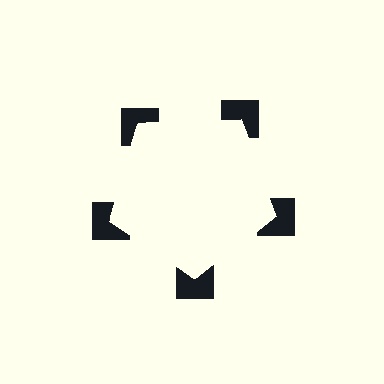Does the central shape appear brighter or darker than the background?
It typically appears slightly brighter than the background, even though no actual brightness change is drawn.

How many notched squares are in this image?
There are 5 — one at each vertex of the illusory pentagon.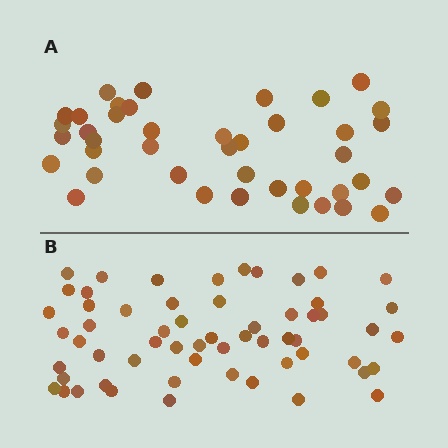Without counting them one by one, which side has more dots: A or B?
Region B (the bottom region) has more dots.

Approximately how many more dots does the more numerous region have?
Region B has approximately 20 more dots than region A.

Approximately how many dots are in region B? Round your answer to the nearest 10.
About 60 dots. (The exact count is 59, which rounds to 60.)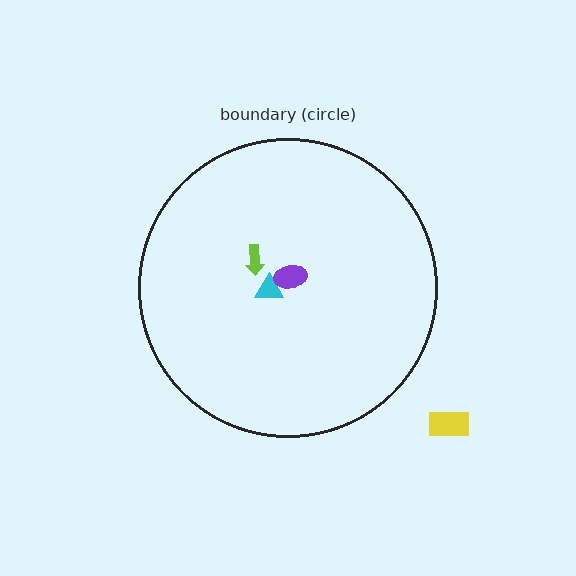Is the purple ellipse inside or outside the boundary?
Inside.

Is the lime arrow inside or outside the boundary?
Inside.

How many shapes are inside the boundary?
3 inside, 1 outside.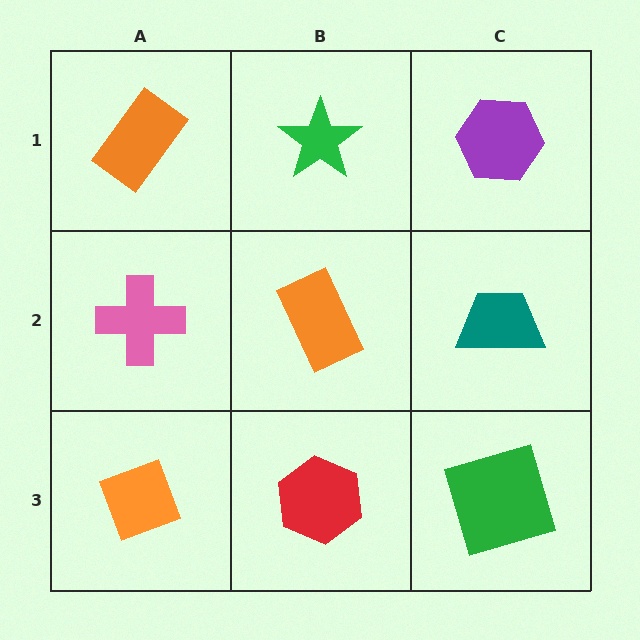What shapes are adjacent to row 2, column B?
A green star (row 1, column B), a red hexagon (row 3, column B), a pink cross (row 2, column A), a teal trapezoid (row 2, column C).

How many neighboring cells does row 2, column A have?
3.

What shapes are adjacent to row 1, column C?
A teal trapezoid (row 2, column C), a green star (row 1, column B).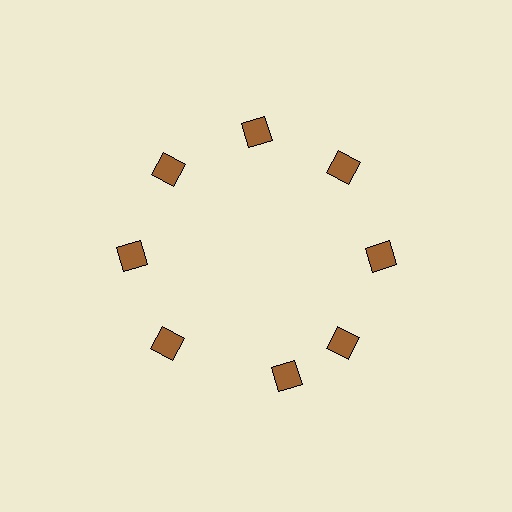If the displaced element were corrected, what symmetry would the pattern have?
It would have 8-fold rotational symmetry — the pattern would map onto itself every 45 degrees.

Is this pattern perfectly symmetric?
No. The 8 brown diamonds are arranged in a ring, but one element near the 6 o'clock position is rotated out of alignment along the ring, breaking the 8-fold rotational symmetry.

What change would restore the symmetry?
The symmetry would be restored by rotating it back into even spacing with its neighbors so that all 8 diamonds sit at equal angles and equal distance from the center.